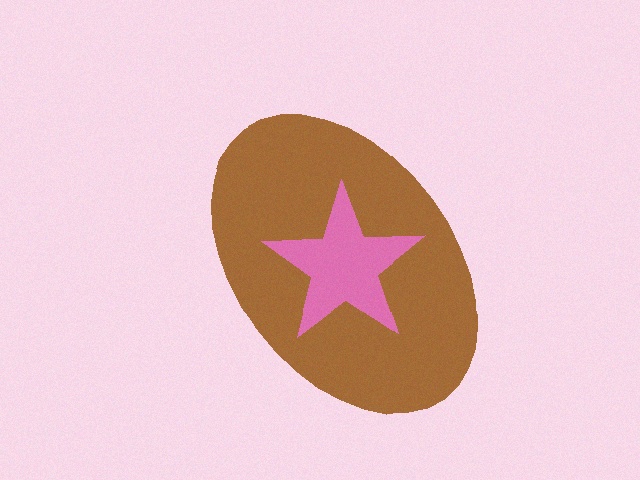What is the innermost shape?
The pink star.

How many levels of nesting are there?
2.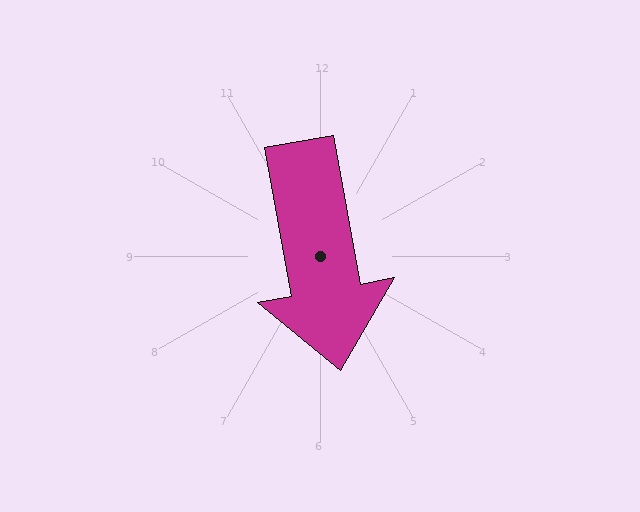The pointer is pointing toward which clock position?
Roughly 6 o'clock.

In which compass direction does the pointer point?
South.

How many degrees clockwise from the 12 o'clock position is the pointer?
Approximately 170 degrees.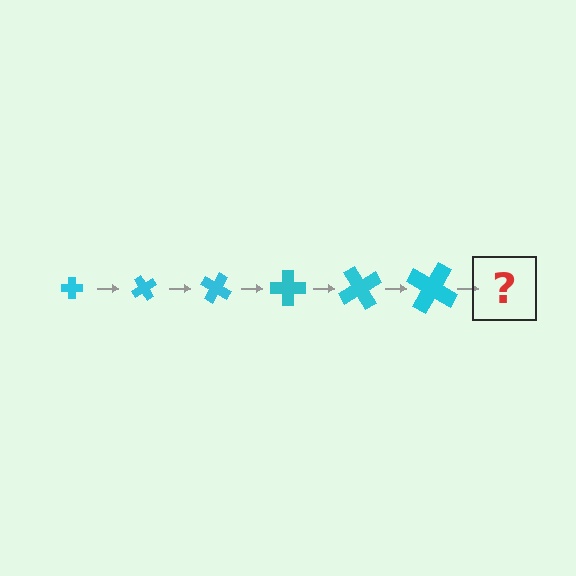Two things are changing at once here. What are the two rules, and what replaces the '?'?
The two rules are that the cross grows larger each step and it rotates 60 degrees each step. The '?' should be a cross, larger than the previous one and rotated 360 degrees from the start.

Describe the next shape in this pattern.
It should be a cross, larger than the previous one and rotated 360 degrees from the start.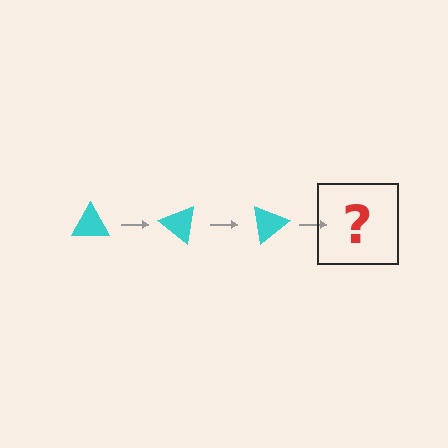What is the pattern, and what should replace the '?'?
The pattern is that the triangle rotates 40 degrees each step. The '?' should be a cyan triangle rotated 120 degrees.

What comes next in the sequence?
The next element should be a cyan triangle rotated 120 degrees.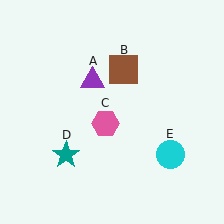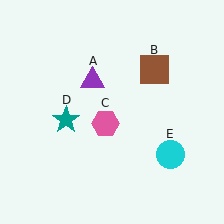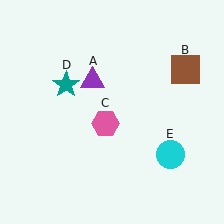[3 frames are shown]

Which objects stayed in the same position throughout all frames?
Purple triangle (object A) and pink hexagon (object C) and cyan circle (object E) remained stationary.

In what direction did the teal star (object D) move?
The teal star (object D) moved up.